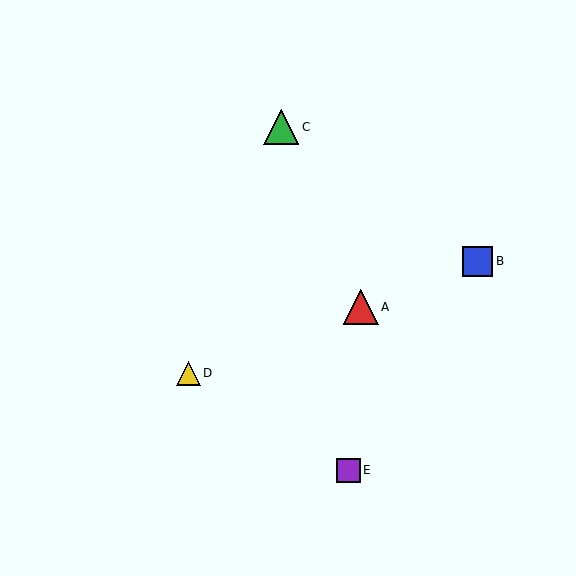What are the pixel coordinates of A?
Object A is at (361, 307).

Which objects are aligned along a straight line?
Objects A, B, D are aligned along a straight line.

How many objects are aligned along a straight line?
3 objects (A, B, D) are aligned along a straight line.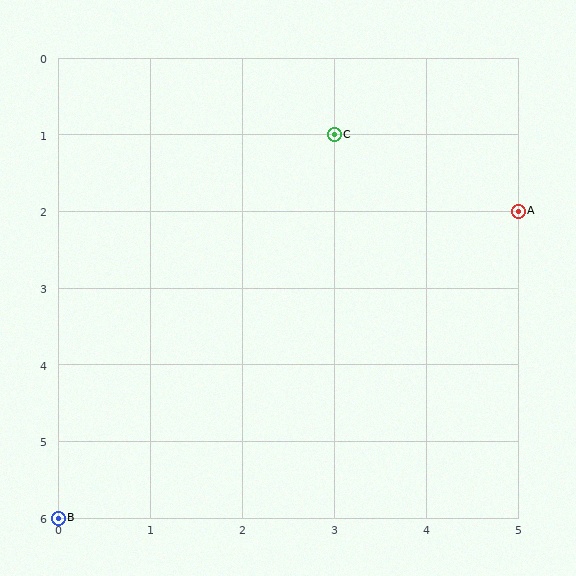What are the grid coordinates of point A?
Point A is at grid coordinates (5, 2).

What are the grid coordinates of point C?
Point C is at grid coordinates (3, 1).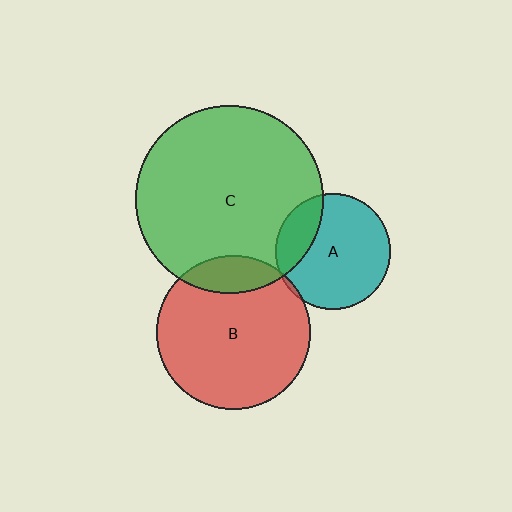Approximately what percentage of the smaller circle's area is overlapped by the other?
Approximately 15%.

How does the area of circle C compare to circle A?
Approximately 2.7 times.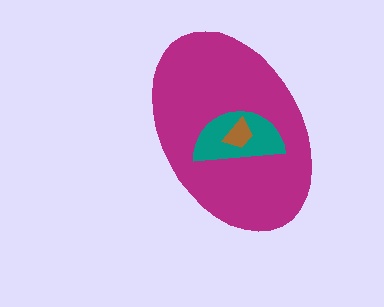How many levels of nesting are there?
3.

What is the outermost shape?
The magenta ellipse.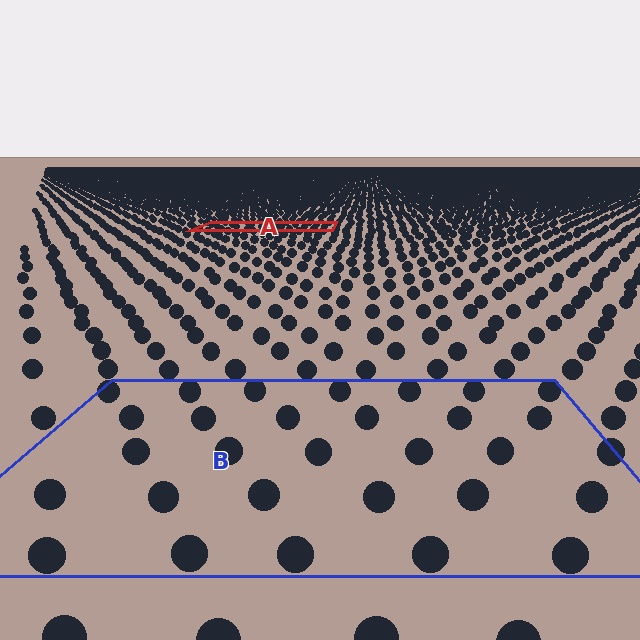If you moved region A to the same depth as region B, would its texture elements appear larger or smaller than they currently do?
They would appear larger. At a closer depth, the same texture elements are projected at a bigger on-screen size.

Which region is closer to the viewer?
Region B is closer. The texture elements there are larger and more spread out.